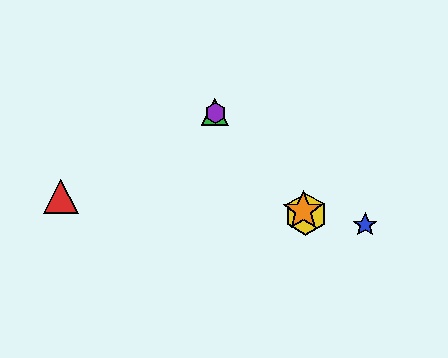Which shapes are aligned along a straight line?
The green triangle, the yellow hexagon, the purple hexagon, the orange star are aligned along a straight line.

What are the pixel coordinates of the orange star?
The orange star is at (303, 211).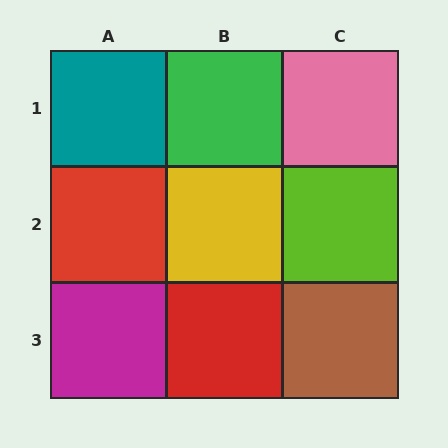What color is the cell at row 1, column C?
Pink.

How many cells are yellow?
1 cell is yellow.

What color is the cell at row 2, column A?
Red.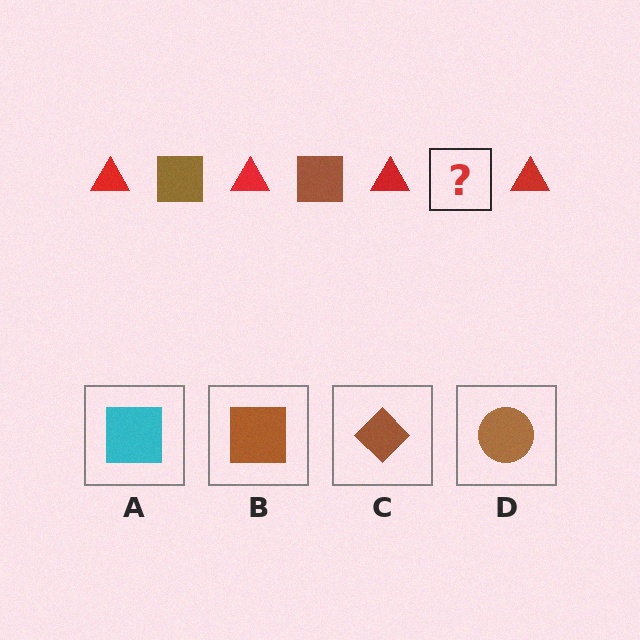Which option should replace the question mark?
Option B.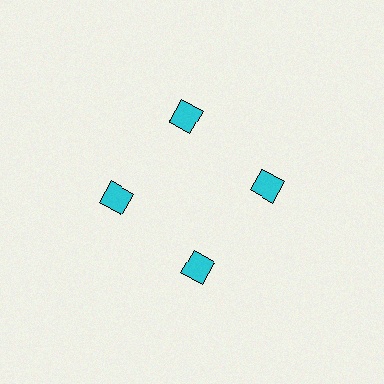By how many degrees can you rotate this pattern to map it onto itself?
The pattern maps onto itself every 90 degrees of rotation.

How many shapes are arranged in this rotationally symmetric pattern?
There are 4 shapes, arranged in 4 groups of 1.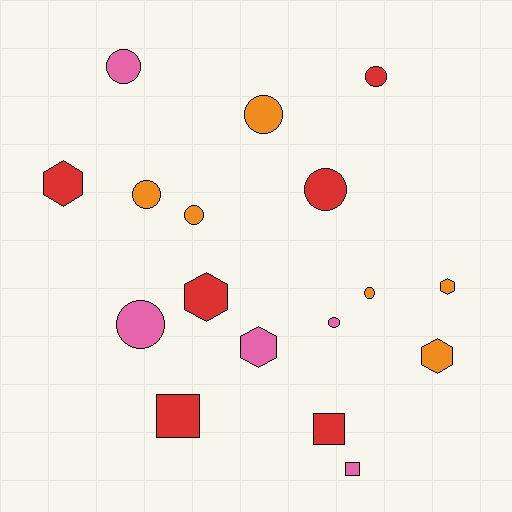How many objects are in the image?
There are 17 objects.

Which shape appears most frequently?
Circle, with 9 objects.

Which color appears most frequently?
Red, with 6 objects.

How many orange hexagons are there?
There are 2 orange hexagons.